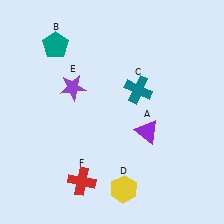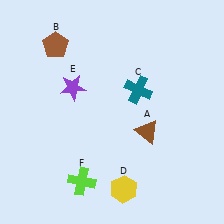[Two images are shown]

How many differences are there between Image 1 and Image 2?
There are 3 differences between the two images.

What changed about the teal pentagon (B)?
In Image 1, B is teal. In Image 2, it changed to brown.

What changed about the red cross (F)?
In Image 1, F is red. In Image 2, it changed to lime.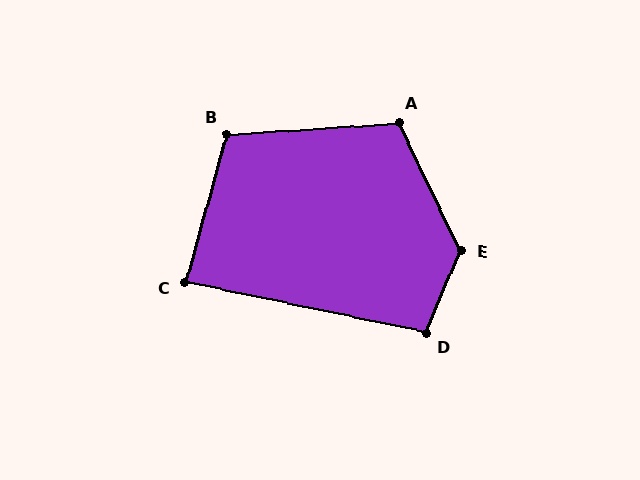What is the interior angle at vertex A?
Approximately 112 degrees (obtuse).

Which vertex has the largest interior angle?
E, at approximately 131 degrees.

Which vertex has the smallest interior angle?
C, at approximately 86 degrees.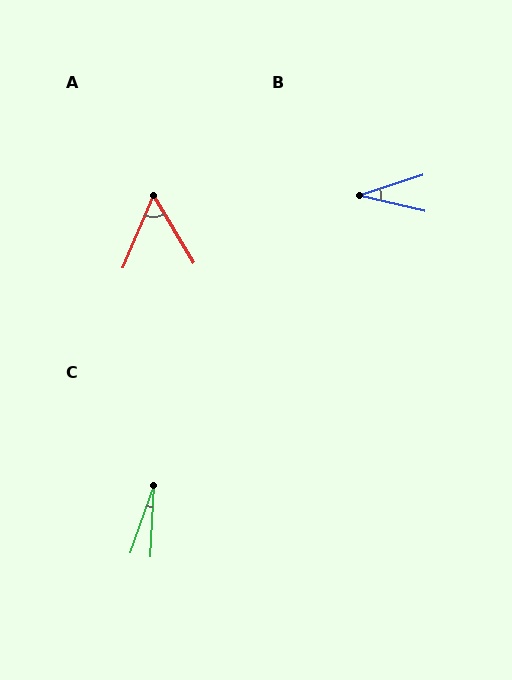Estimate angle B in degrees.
Approximately 32 degrees.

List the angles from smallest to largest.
C (16°), B (32°), A (54°).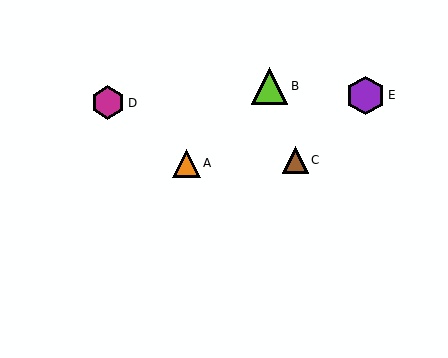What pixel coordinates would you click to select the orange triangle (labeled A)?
Click at (186, 163) to select the orange triangle A.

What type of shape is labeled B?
Shape B is a lime triangle.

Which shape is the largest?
The purple hexagon (labeled E) is the largest.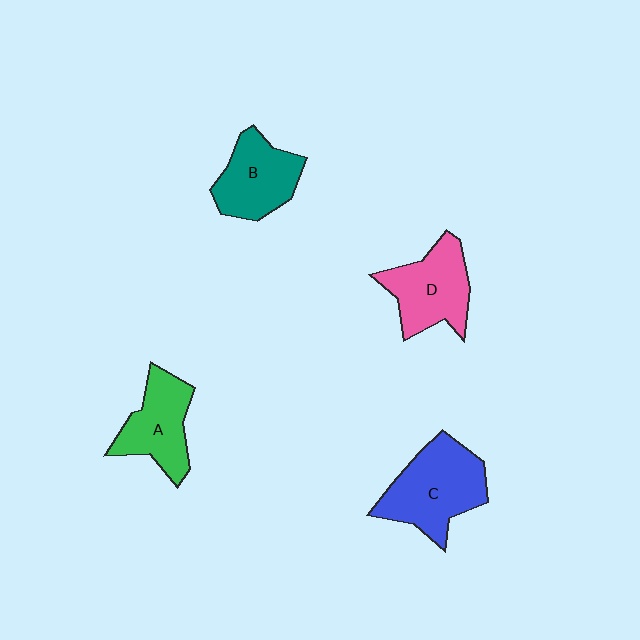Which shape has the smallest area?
Shape A (green).